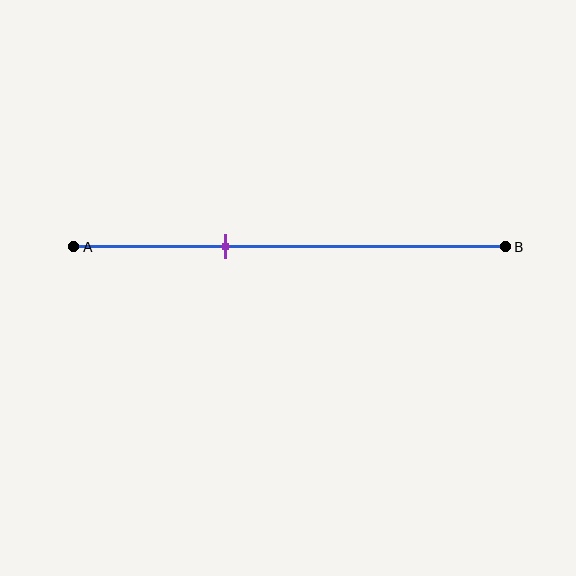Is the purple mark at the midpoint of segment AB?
No, the mark is at about 35% from A, not at the 50% midpoint.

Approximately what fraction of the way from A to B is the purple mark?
The purple mark is approximately 35% of the way from A to B.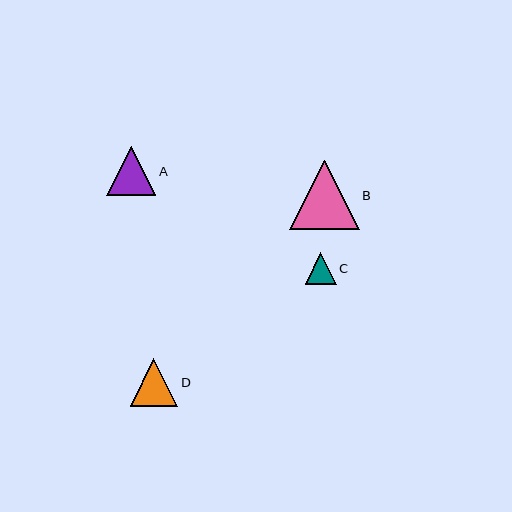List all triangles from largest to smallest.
From largest to smallest: B, A, D, C.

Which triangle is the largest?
Triangle B is the largest with a size of approximately 70 pixels.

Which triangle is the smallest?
Triangle C is the smallest with a size of approximately 31 pixels.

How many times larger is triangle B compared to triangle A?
Triangle B is approximately 1.4 times the size of triangle A.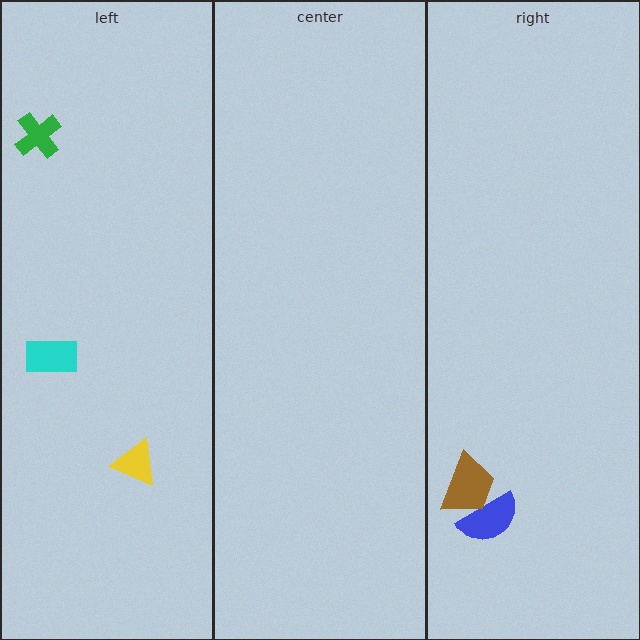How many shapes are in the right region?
2.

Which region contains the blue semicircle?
The right region.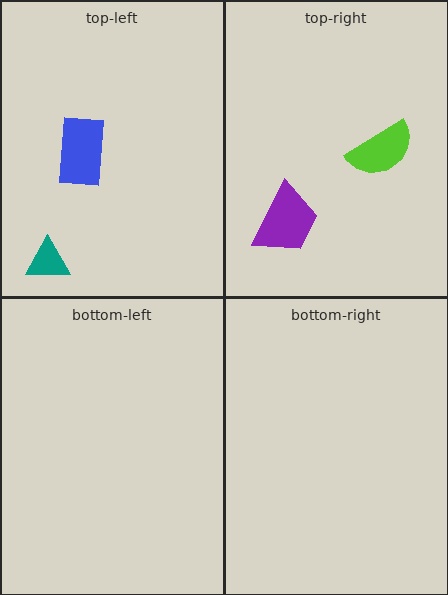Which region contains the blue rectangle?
The top-left region.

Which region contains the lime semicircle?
The top-right region.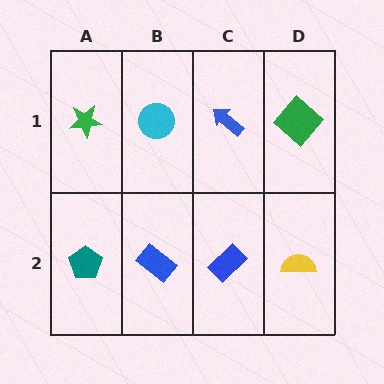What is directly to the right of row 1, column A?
A cyan circle.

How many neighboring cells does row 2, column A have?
2.